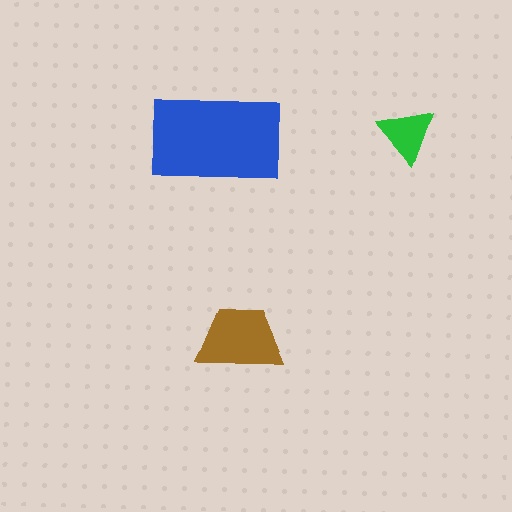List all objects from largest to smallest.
The blue rectangle, the brown trapezoid, the green triangle.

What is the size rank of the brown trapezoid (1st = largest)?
2nd.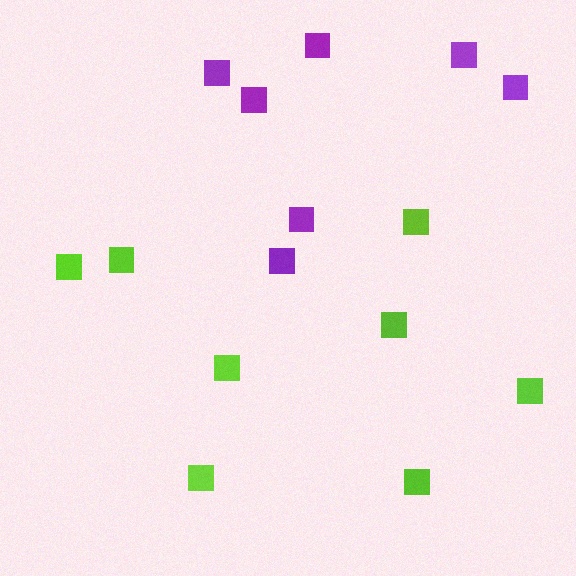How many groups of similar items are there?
There are 2 groups: one group of lime squares (8) and one group of purple squares (7).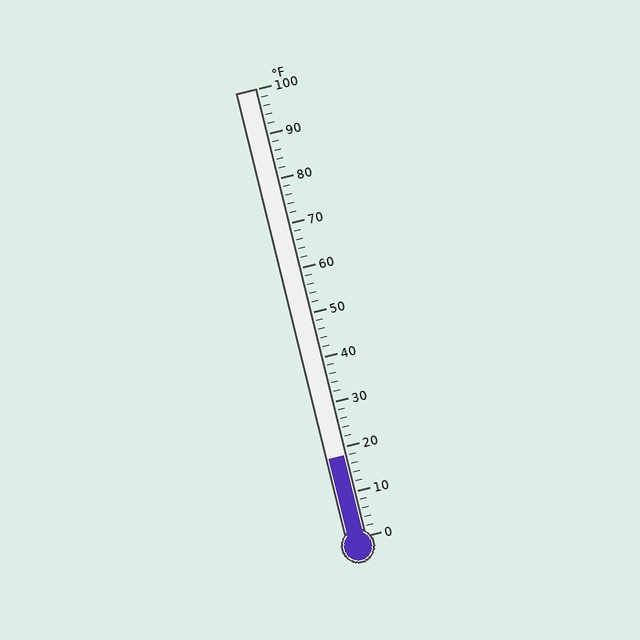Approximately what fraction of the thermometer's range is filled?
The thermometer is filled to approximately 20% of its range.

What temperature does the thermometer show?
The thermometer shows approximately 18°F.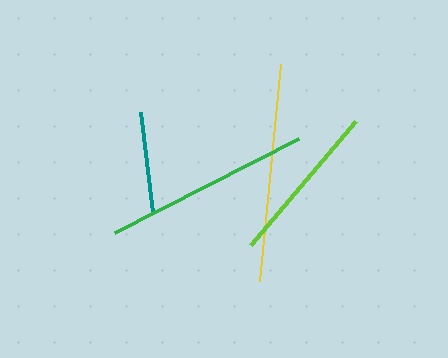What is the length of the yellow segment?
The yellow segment is approximately 218 pixels long.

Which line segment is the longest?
The yellow line is the longest at approximately 218 pixels.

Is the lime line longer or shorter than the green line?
The green line is longer than the lime line.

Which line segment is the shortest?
The teal line is the shortest at approximately 101 pixels.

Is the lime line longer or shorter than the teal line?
The lime line is longer than the teal line.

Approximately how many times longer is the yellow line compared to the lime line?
The yellow line is approximately 1.3 times the length of the lime line.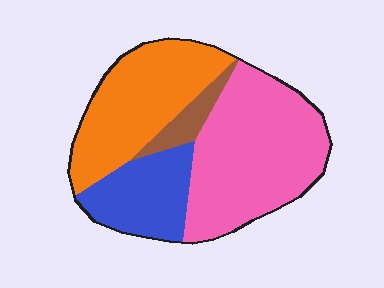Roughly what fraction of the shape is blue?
Blue covers around 20% of the shape.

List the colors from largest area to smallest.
From largest to smallest: pink, orange, blue, brown.